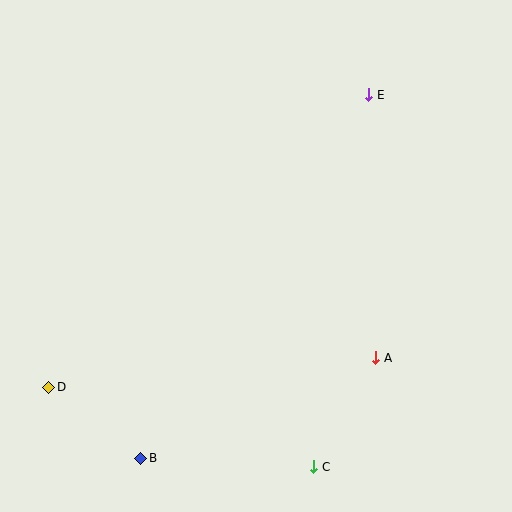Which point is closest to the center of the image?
Point A at (376, 358) is closest to the center.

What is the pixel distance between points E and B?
The distance between E and B is 429 pixels.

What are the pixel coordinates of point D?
Point D is at (49, 387).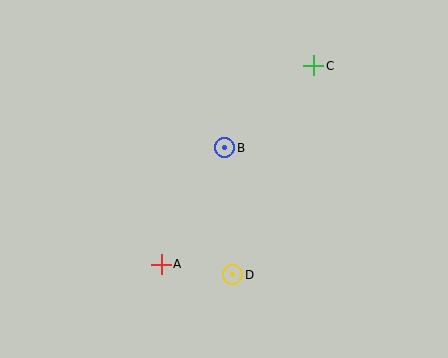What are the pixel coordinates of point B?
Point B is at (225, 148).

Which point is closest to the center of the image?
Point B at (225, 148) is closest to the center.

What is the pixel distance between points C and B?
The distance between C and B is 121 pixels.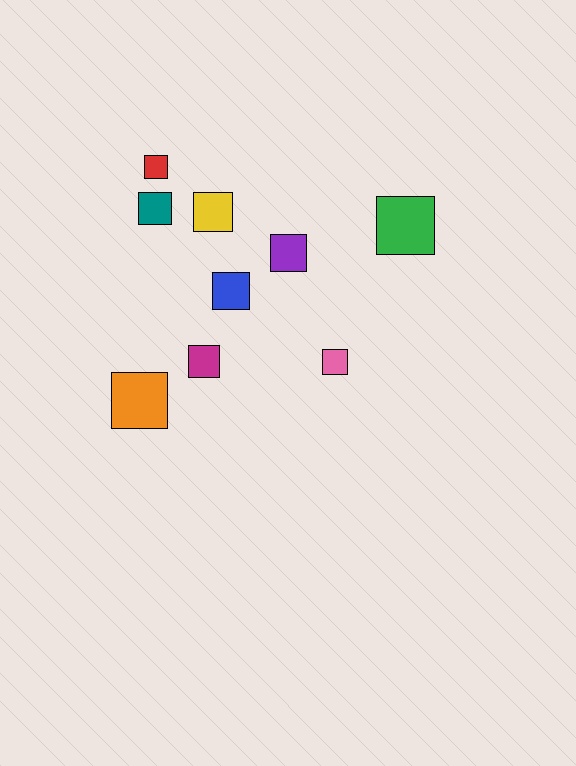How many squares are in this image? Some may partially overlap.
There are 9 squares.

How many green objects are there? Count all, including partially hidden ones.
There is 1 green object.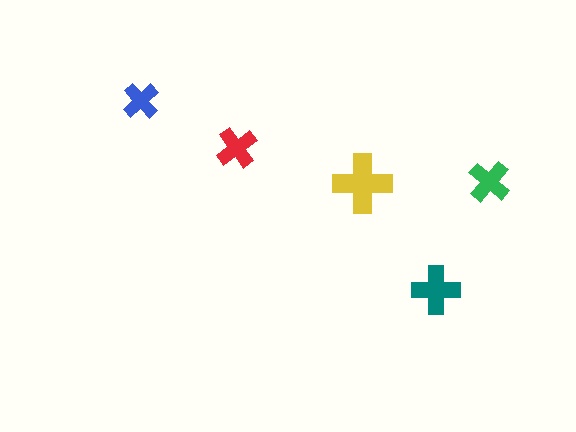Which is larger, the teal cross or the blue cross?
The teal one.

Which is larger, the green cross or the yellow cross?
The yellow one.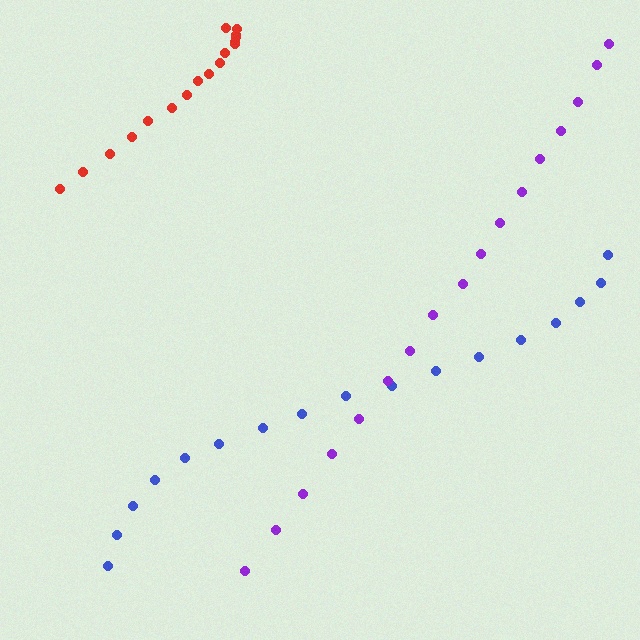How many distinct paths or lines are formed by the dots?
There are 3 distinct paths.